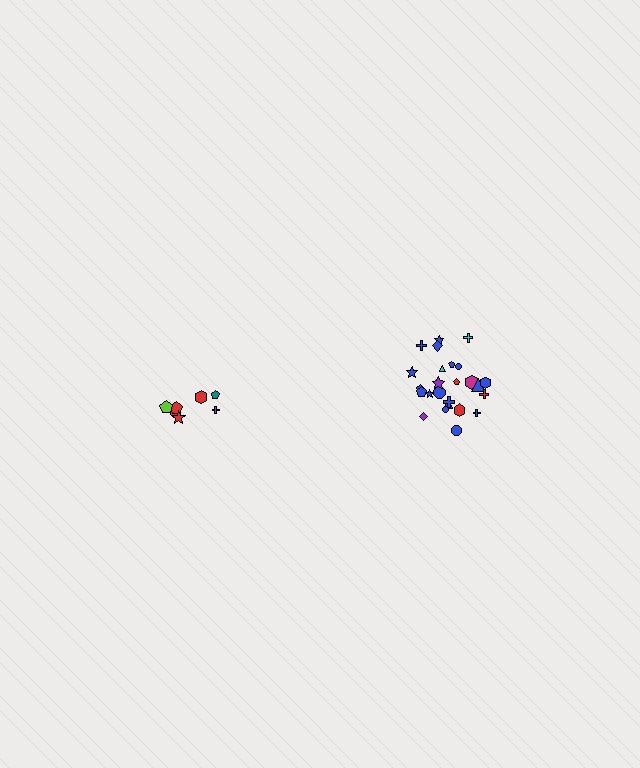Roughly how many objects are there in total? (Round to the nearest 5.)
Roughly 30 objects in total.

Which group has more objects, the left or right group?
The right group.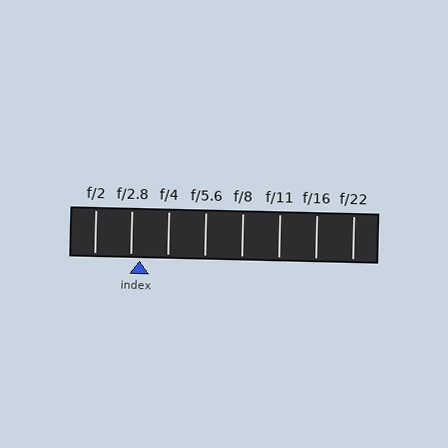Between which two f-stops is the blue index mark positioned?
The index mark is between f/2.8 and f/4.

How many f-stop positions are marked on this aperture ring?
There are 8 f-stop positions marked.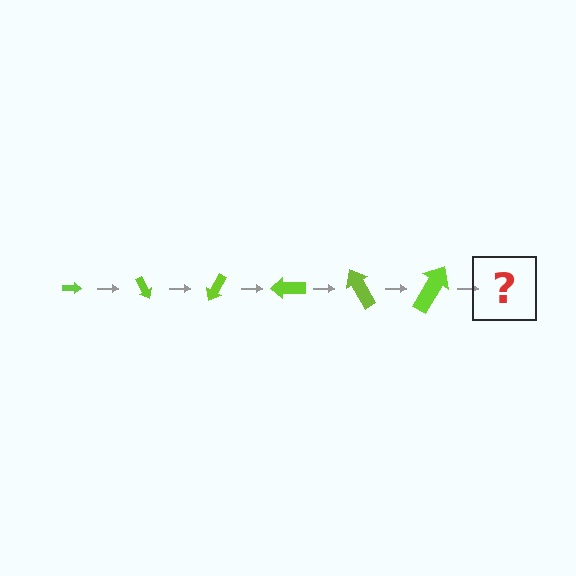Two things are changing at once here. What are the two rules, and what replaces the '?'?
The two rules are that the arrow grows larger each step and it rotates 60 degrees each step. The '?' should be an arrow, larger than the previous one and rotated 360 degrees from the start.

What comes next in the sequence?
The next element should be an arrow, larger than the previous one and rotated 360 degrees from the start.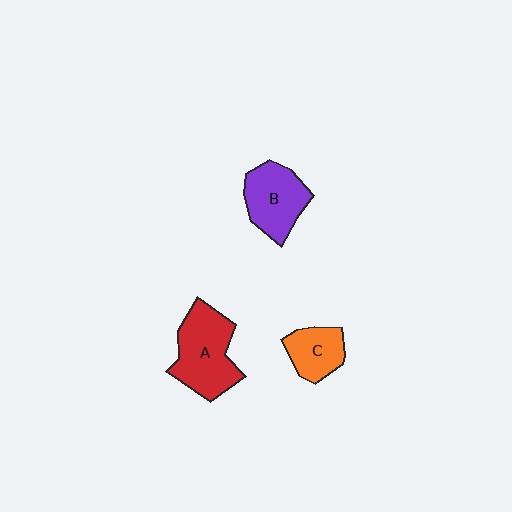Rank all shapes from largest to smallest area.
From largest to smallest: A (red), B (purple), C (orange).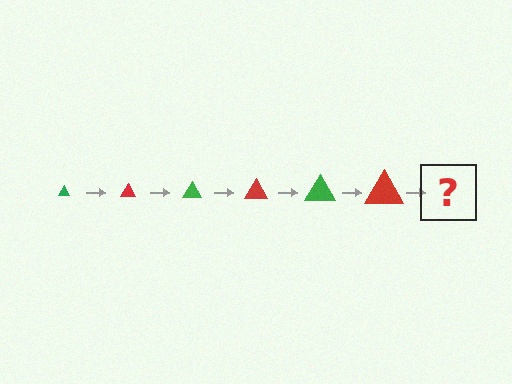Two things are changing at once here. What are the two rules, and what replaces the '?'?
The two rules are that the triangle grows larger each step and the color cycles through green and red. The '?' should be a green triangle, larger than the previous one.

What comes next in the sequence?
The next element should be a green triangle, larger than the previous one.